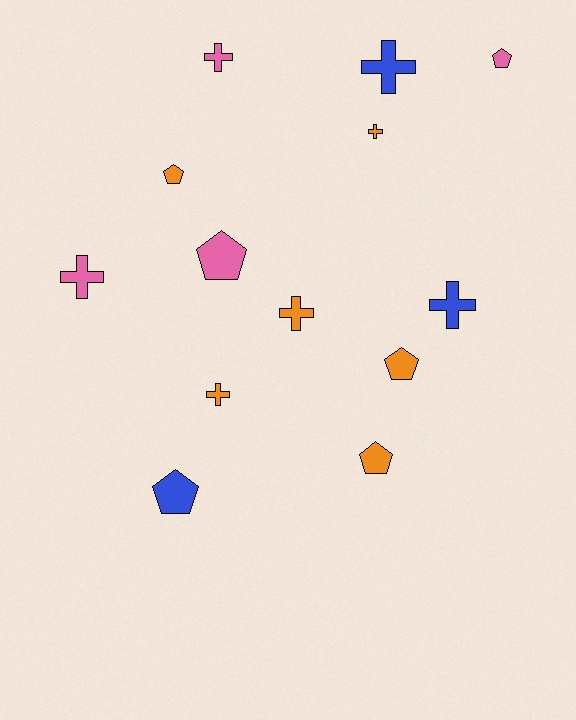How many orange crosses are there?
There are 3 orange crosses.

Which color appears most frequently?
Orange, with 6 objects.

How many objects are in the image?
There are 13 objects.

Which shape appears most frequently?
Cross, with 7 objects.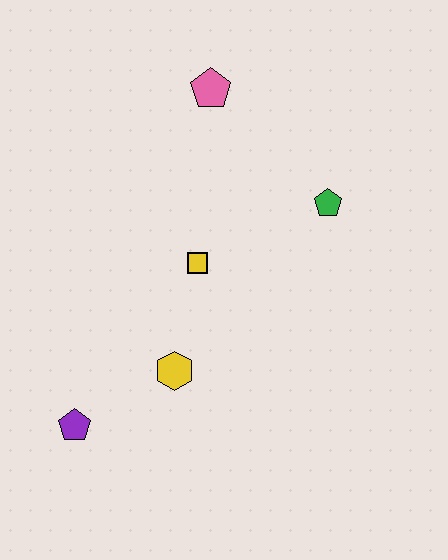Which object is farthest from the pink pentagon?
The purple pentagon is farthest from the pink pentagon.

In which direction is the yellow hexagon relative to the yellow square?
The yellow hexagon is below the yellow square.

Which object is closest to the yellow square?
The yellow hexagon is closest to the yellow square.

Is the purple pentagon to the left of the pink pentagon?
Yes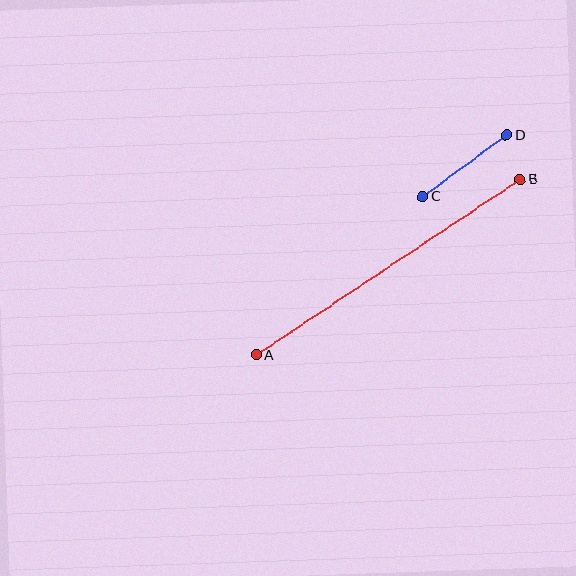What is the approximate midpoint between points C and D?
The midpoint is at approximately (465, 166) pixels.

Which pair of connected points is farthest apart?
Points A and B are farthest apart.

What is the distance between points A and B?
The distance is approximately 317 pixels.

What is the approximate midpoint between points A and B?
The midpoint is at approximately (388, 267) pixels.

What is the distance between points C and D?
The distance is approximately 104 pixels.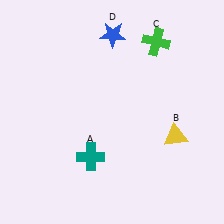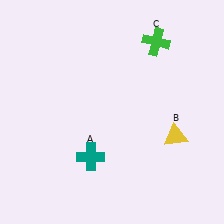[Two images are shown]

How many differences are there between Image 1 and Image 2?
There is 1 difference between the two images.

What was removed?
The blue star (D) was removed in Image 2.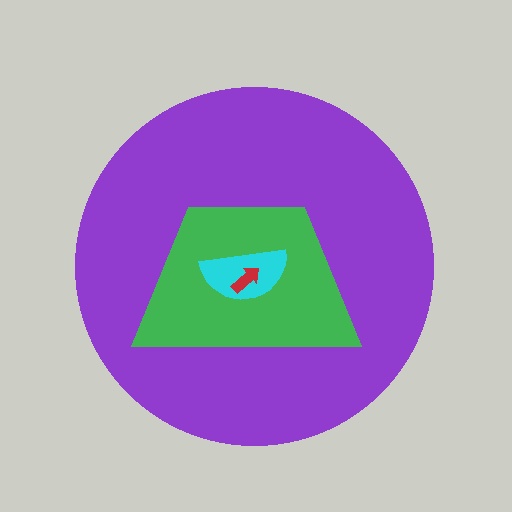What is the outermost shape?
The purple circle.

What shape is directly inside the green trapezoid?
The cyan semicircle.